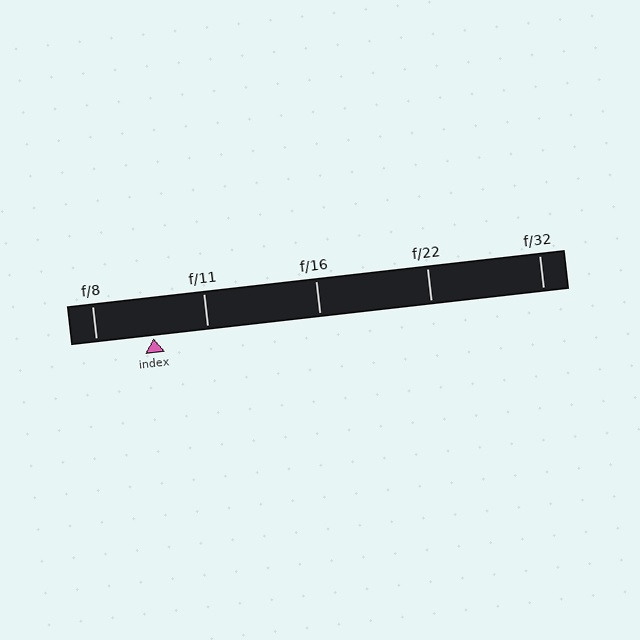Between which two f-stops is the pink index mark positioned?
The index mark is between f/8 and f/11.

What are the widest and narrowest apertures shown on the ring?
The widest aperture shown is f/8 and the narrowest is f/32.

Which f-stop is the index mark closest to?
The index mark is closest to f/11.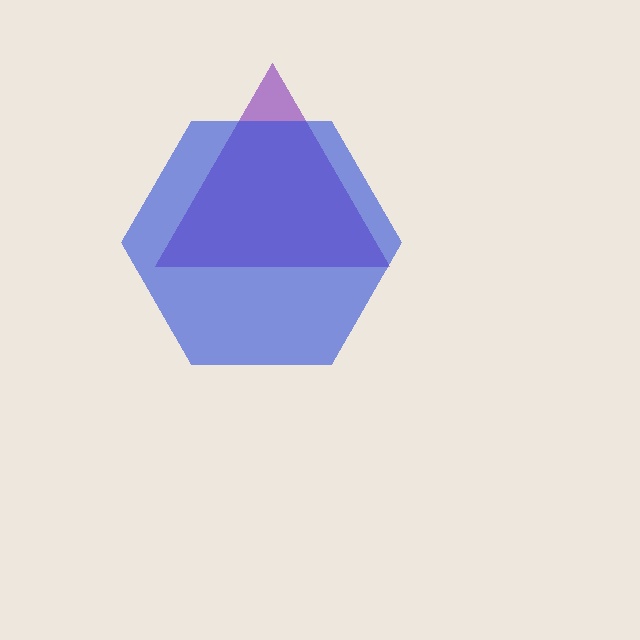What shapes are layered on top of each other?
The layered shapes are: a purple triangle, a blue hexagon.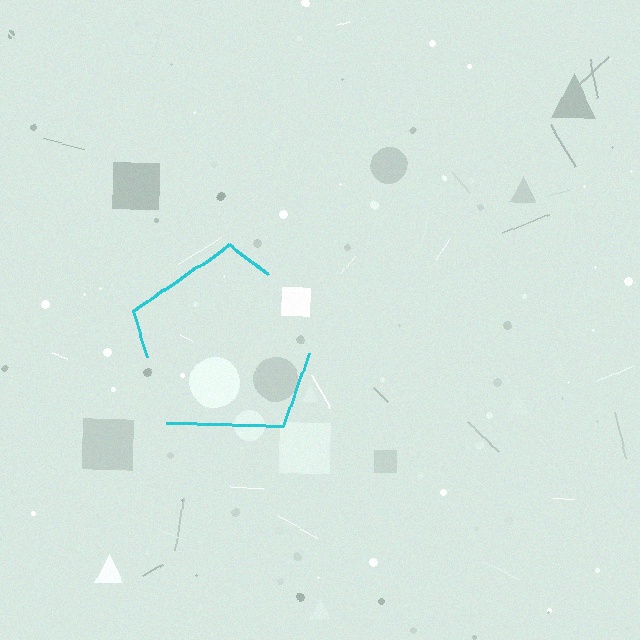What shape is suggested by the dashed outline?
The dashed outline suggests a pentagon.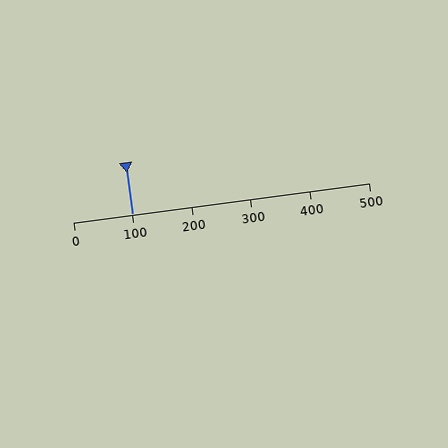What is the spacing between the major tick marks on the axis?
The major ticks are spaced 100 apart.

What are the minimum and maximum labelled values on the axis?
The axis runs from 0 to 500.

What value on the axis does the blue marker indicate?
The marker indicates approximately 100.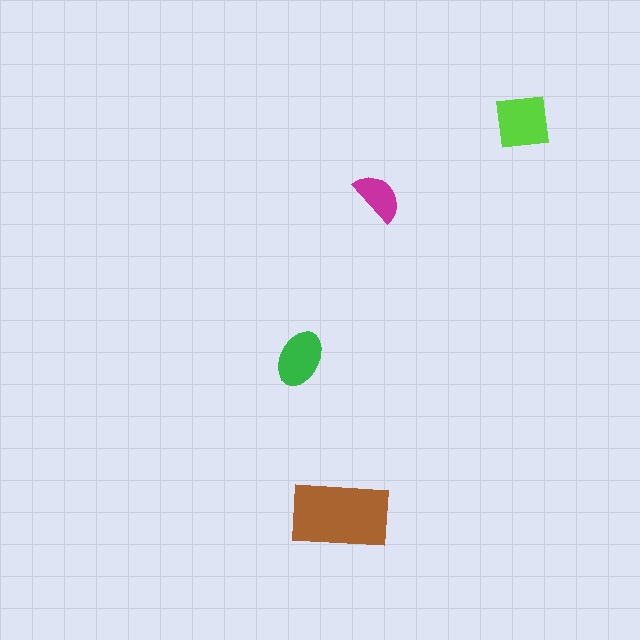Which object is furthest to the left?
The green ellipse is leftmost.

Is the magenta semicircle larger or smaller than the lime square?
Smaller.